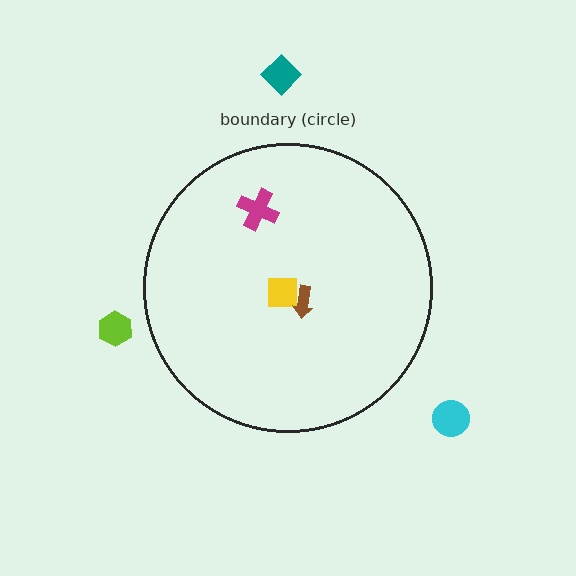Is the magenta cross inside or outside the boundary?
Inside.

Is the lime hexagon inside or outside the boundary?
Outside.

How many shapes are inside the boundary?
3 inside, 3 outside.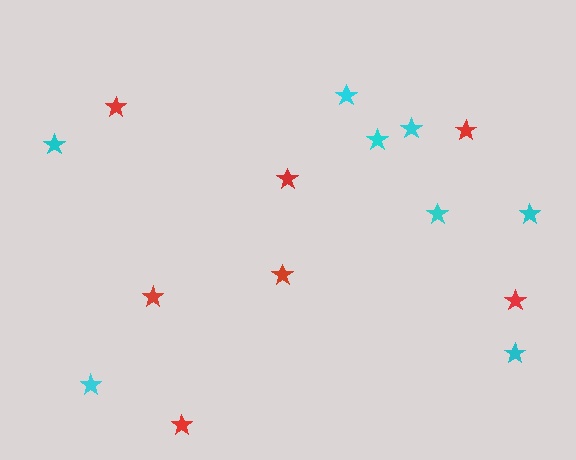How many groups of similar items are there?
There are 2 groups: one group of cyan stars (8) and one group of red stars (7).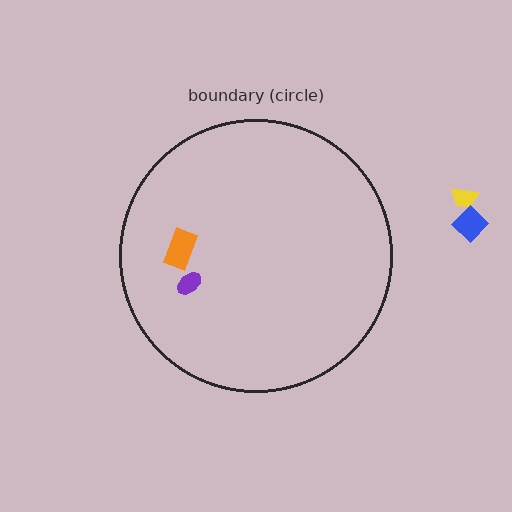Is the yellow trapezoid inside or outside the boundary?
Outside.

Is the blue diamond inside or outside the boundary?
Outside.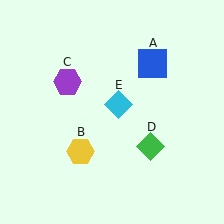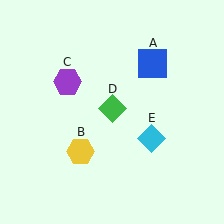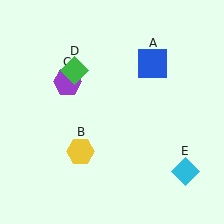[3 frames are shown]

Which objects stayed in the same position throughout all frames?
Blue square (object A) and yellow hexagon (object B) and purple hexagon (object C) remained stationary.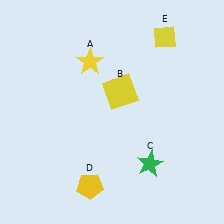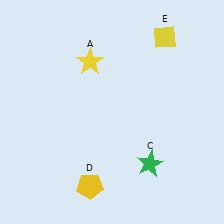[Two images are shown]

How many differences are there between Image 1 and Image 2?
There is 1 difference between the two images.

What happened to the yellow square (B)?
The yellow square (B) was removed in Image 2. It was in the top-right area of Image 1.